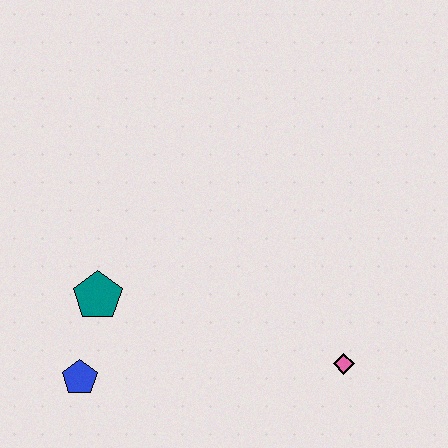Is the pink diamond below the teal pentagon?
Yes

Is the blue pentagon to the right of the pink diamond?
No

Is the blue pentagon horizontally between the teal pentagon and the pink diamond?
No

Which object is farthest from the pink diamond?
The blue pentagon is farthest from the pink diamond.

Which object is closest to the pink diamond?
The teal pentagon is closest to the pink diamond.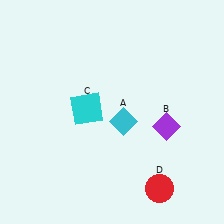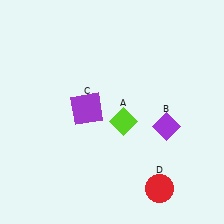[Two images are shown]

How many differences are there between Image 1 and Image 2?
There are 2 differences between the two images.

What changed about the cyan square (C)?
In Image 1, C is cyan. In Image 2, it changed to purple.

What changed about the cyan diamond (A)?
In Image 1, A is cyan. In Image 2, it changed to lime.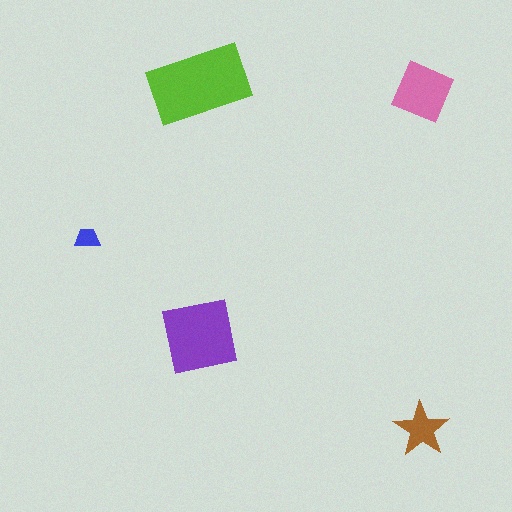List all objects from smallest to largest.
The blue trapezoid, the brown star, the pink square, the purple square, the lime rectangle.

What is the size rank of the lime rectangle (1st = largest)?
1st.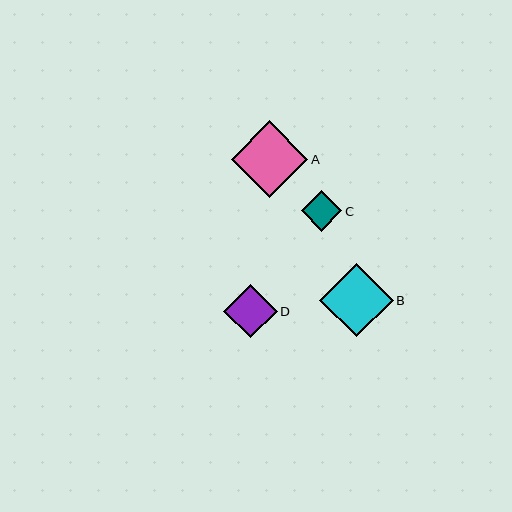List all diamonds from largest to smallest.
From largest to smallest: A, B, D, C.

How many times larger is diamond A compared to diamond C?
Diamond A is approximately 1.9 times the size of diamond C.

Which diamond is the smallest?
Diamond C is the smallest with a size of approximately 40 pixels.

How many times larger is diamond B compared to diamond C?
Diamond B is approximately 1.8 times the size of diamond C.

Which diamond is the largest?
Diamond A is the largest with a size of approximately 76 pixels.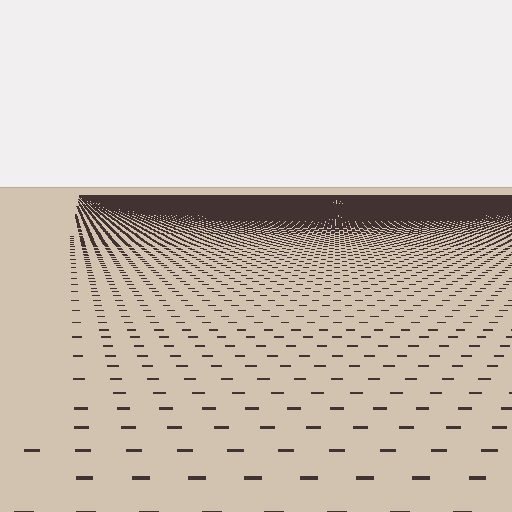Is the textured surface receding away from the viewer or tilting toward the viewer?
The surface is receding away from the viewer. Texture elements get smaller and denser toward the top.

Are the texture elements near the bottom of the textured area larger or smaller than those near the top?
Larger. Near the bottom, elements are closer to the viewer and appear at a bigger on-screen size.